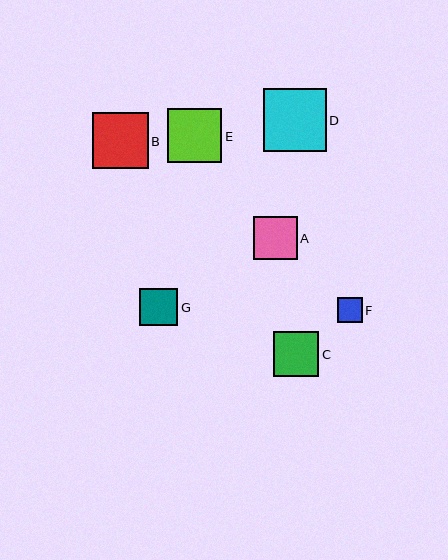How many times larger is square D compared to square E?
Square D is approximately 1.2 times the size of square E.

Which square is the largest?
Square D is the largest with a size of approximately 63 pixels.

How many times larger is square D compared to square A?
Square D is approximately 1.4 times the size of square A.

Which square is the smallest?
Square F is the smallest with a size of approximately 25 pixels.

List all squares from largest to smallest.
From largest to smallest: D, B, E, C, A, G, F.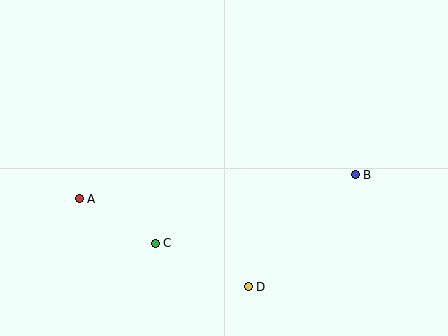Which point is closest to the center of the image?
Point C at (155, 243) is closest to the center.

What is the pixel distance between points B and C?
The distance between B and C is 212 pixels.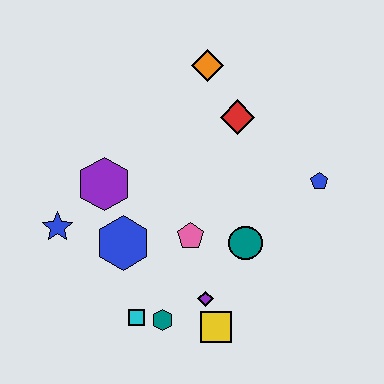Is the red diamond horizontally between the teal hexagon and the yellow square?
No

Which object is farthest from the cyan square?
The orange diamond is farthest from the cyan square.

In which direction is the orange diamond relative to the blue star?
The orange diamond is above the blue star.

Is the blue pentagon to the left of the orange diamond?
No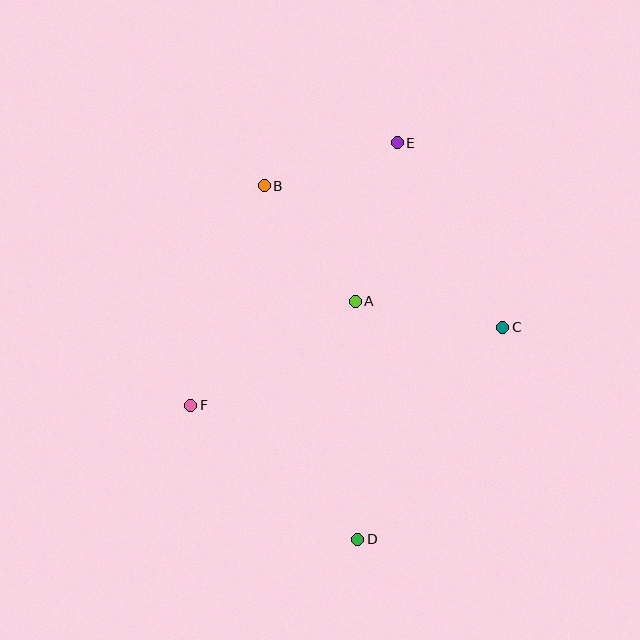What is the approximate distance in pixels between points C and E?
The distance between C and E is approximately 213 pixels.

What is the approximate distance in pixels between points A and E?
The distance between A and E is approximately 164 pixels.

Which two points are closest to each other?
Points B and E are closest to each other.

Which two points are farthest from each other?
Points D and E are farthest from each other.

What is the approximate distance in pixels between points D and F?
The distance between D and F is approximately 214 pixels.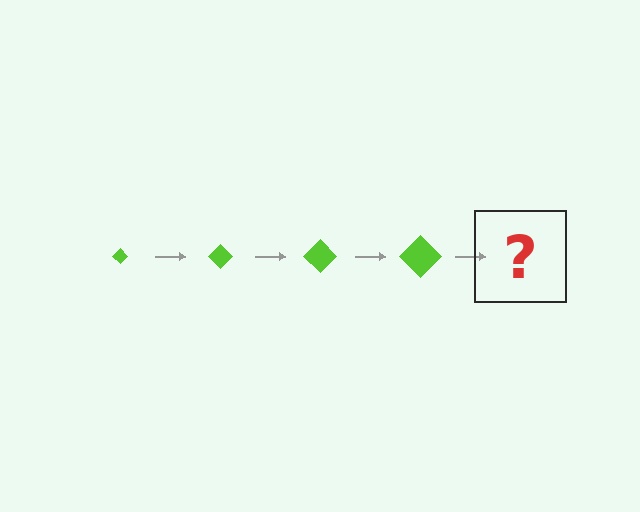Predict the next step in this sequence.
The next step is a lime diamond, larger than the previous one.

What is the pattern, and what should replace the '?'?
The pattern is that the diamond gets progressively larger each step. The '?' should be a lime diamond, larger than the previous one.